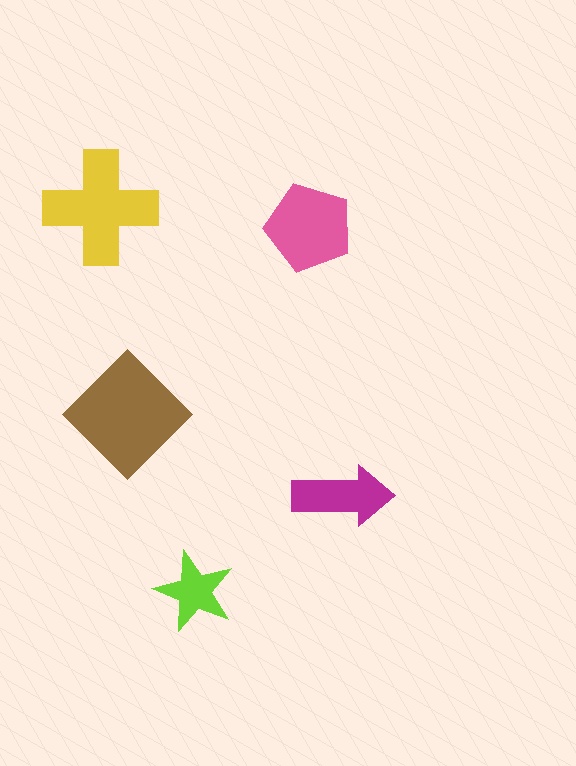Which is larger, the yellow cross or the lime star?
The yellow cross.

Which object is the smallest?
The lime star.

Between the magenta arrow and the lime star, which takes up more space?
The magenta arrow.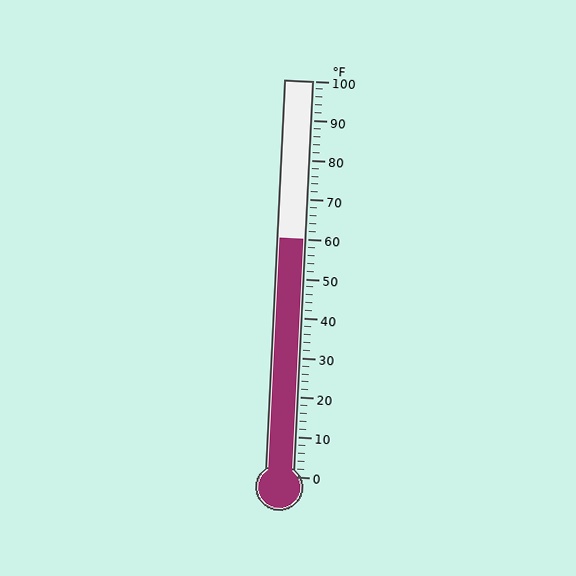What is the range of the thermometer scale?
The thermometer scale ranges from 0°F to 100°F.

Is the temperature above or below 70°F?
The temperature is below 70°F.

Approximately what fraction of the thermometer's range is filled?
The thermometer is filled to approximately 60% of its range.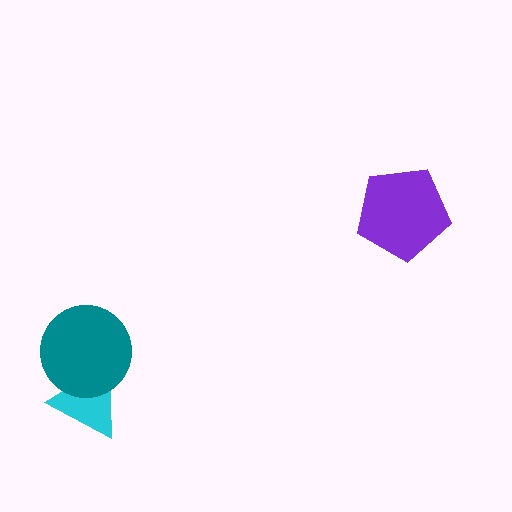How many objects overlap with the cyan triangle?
1 object overlaps with the cyan triangle.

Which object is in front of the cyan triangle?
The teal circle is in front of the cyan triangle.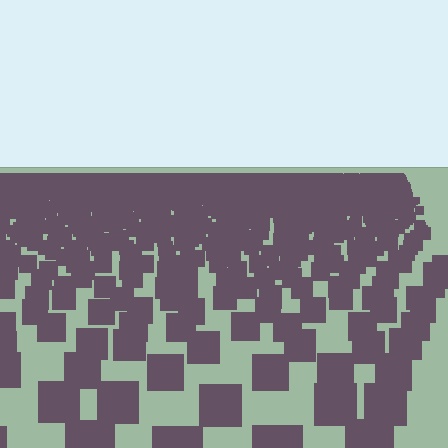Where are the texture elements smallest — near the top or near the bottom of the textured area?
Near the top.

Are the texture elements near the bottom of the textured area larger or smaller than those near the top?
Larger. Near the bottom, elements are closer to the viewer and appear at a bigger on-screen size.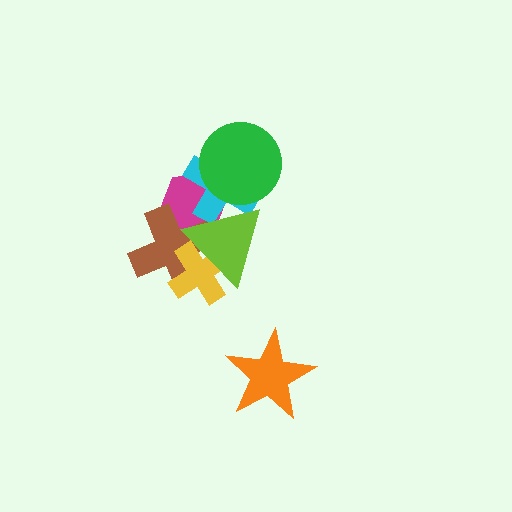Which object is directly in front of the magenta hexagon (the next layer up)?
The brown cross is directly in front of the magenta hexagon.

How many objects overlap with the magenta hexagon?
4 objects overlap with the magenta hexagon.